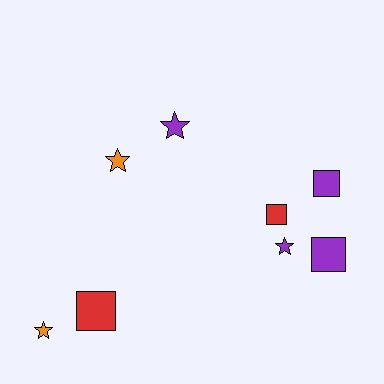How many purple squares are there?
There are 2 purple squares.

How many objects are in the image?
There are 8 objects.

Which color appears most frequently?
Purple, with 4 objects.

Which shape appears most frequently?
Star, with 4 objects.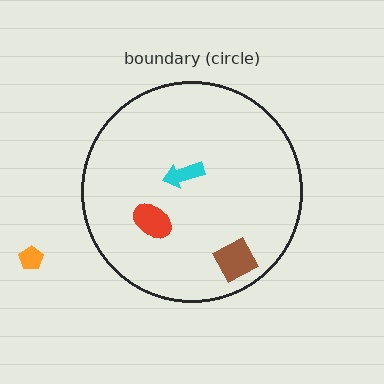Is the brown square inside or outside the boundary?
Inside.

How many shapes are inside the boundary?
3 inside, 1 outside.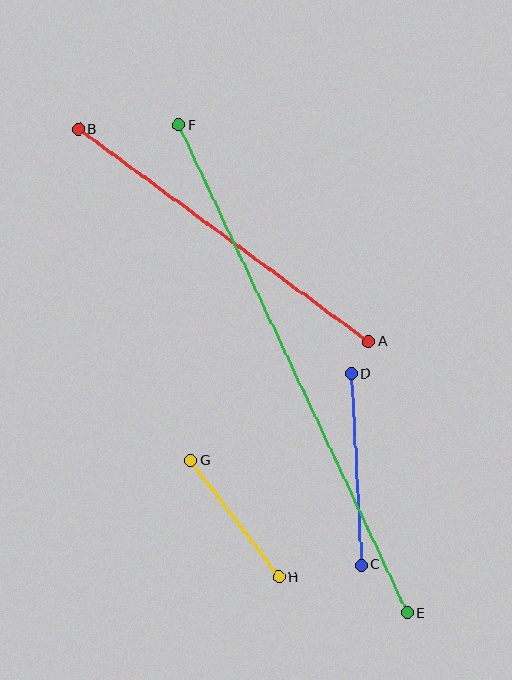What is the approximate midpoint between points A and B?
The midpoint is at approximately (224, 236) pixels.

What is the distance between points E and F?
The distance is approximately 539 pixels.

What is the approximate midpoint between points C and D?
The midpoint is at approximately (357, 469) pixels.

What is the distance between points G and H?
The distance is approximately 147 pixels.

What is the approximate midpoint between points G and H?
The midpoint is at approximately (235, 519) pixels.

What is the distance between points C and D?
The distance is approximately 192 pixels.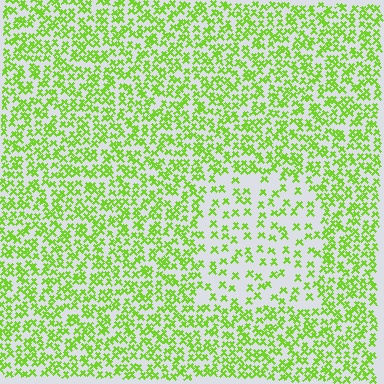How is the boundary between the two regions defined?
The boundary is defined by a change in element density (approximately 2.2x ratio). All elements are the same color, size, and shape.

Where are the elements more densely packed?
The elements are more densely packed outside the rectangle boundary.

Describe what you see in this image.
The image contains small lime elements arranged at two different densities. A rectangle-shaped region is visible where the elements are less densely packed than the surrounding area.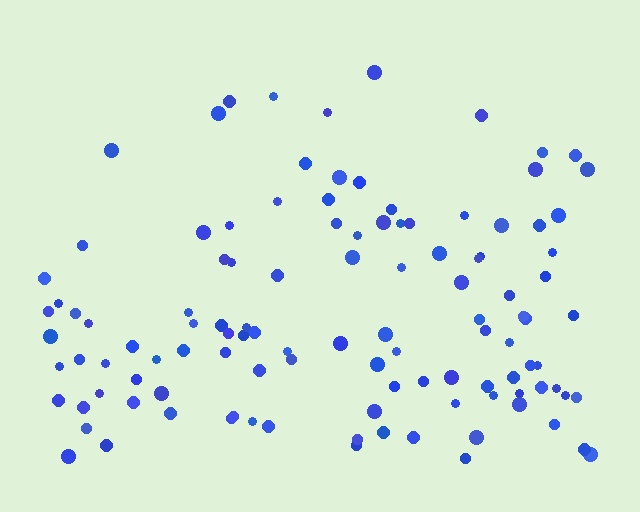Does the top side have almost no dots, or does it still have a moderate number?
Still a moderate number, just noticeably fewer than the bottom.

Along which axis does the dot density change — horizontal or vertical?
Vertical.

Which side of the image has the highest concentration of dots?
The bottom.